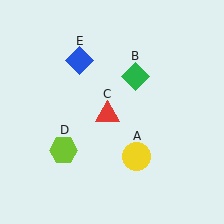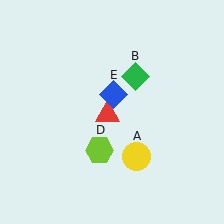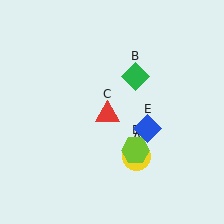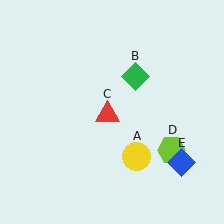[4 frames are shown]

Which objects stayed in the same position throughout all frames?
Yellow circle (object A) and green diamond (object B) and red triangle (object C) remained stationary.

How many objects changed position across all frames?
2 objects changed position: lime hexagon (object D), blue diamond (object E).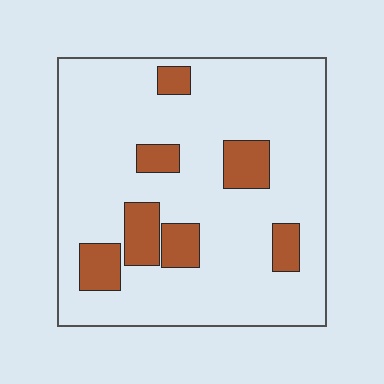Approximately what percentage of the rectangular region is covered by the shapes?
Approximately 15%.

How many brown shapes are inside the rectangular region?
7.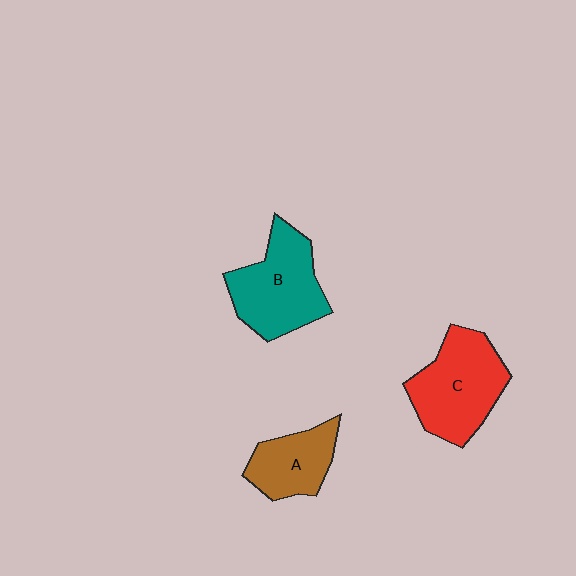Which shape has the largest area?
Shape C (red).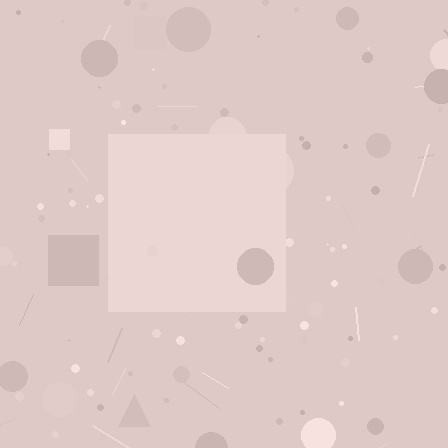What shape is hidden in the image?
A square is hidden in the image.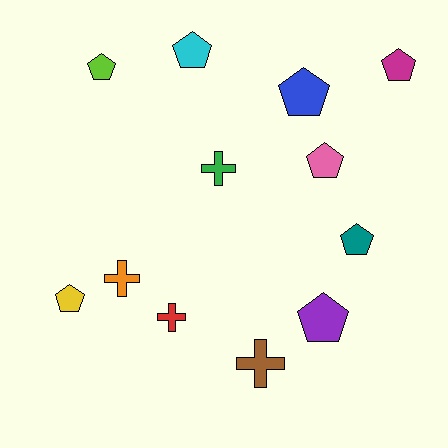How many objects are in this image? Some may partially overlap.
There are 12 objects.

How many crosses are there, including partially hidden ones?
There are 4 crosses.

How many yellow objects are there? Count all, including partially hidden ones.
There is 1 yellow object.